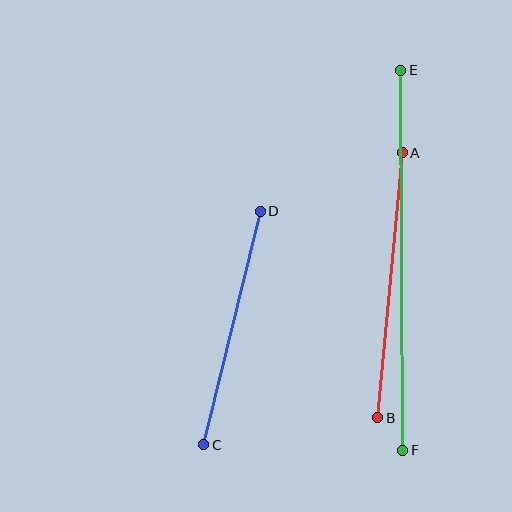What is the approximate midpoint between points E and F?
The midpoint is at approximately (402, 260) pixels.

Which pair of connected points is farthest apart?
Points E and F are farthest apart.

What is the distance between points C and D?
The distance is approximately 240 pixels.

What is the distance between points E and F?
The distance is approximately 380 pixels.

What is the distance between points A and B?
The distance is approximately 266 pixels.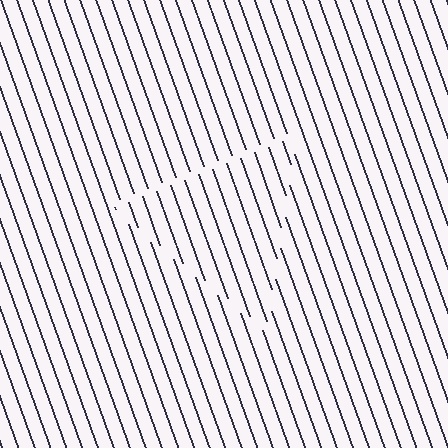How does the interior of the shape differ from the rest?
The interior of the shape contains the same grating, shifted by half a period — the contour is defined by the phase discontinuity where line-ends from the inner and outer gratings abut.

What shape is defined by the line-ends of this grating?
An illusory triangle. The interior of the shape contains the same grating, shifted by half a period — the contour is defined by the phase discontinuity where line-ends from the inner and outer gratings abut.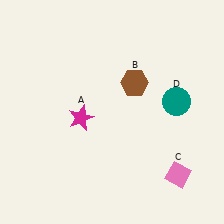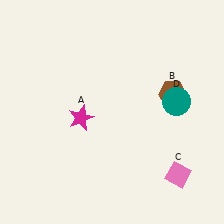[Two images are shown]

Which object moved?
The brown hexagon (B) moved right.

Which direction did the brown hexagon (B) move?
The brown hexagon (B) moved right.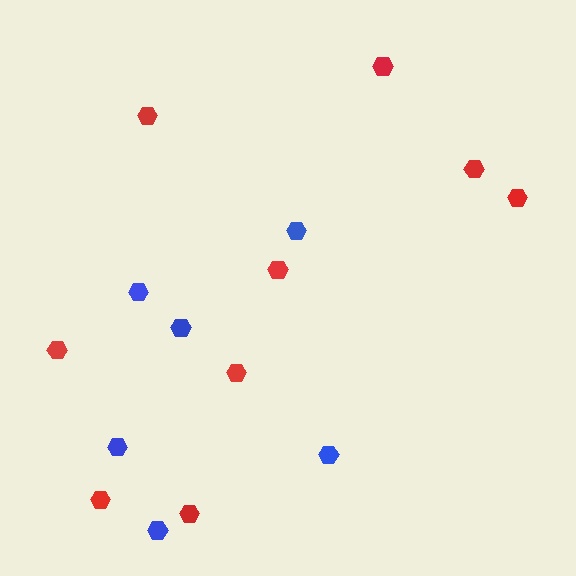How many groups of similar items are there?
There are 2 groups: one group of red hexagons (9) and one group of blue hexagons (6).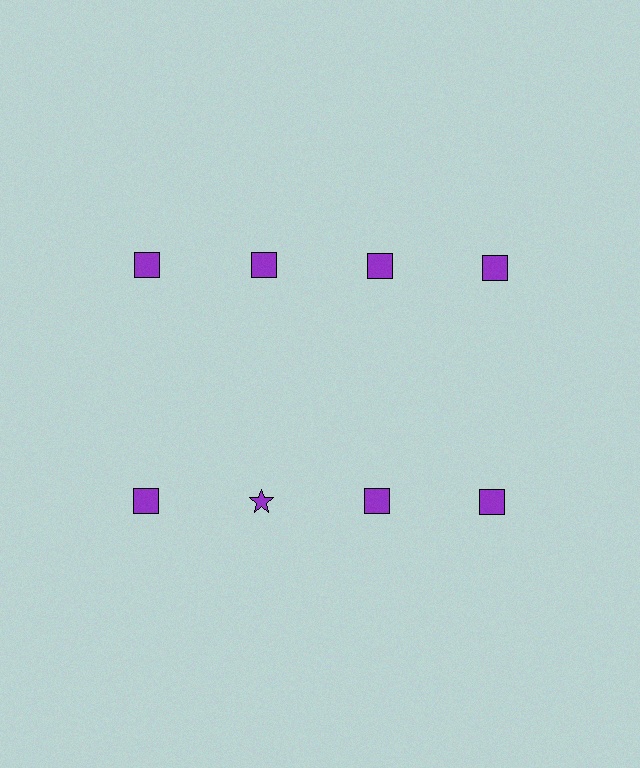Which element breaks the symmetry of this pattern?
The purple star in the second row, second from left column breaks the symmetry. All other shapes are purple squares.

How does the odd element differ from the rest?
It has a different shape: star instead of square.